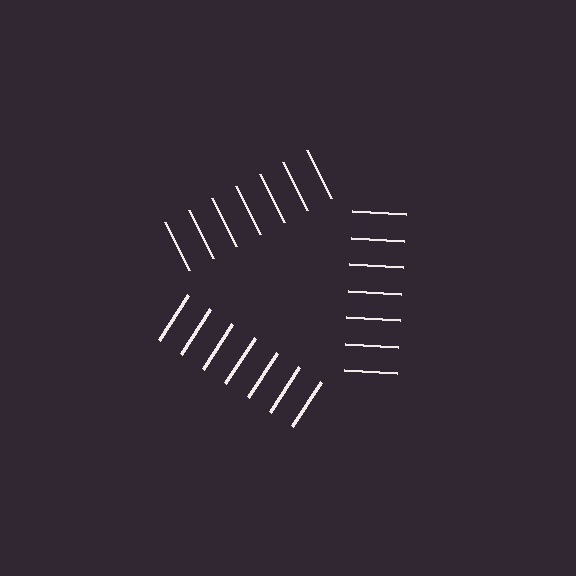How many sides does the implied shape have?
3 sides — the line-ends trace a triangle.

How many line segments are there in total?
21 — 7 along each of the 3 edges.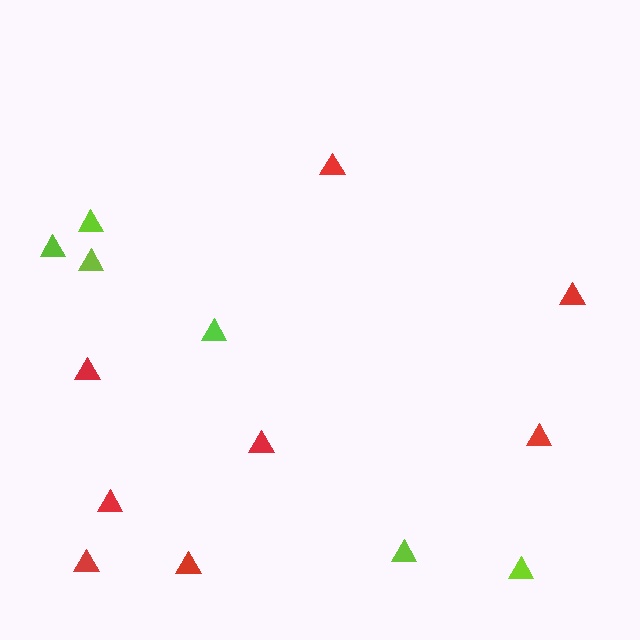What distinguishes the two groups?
There are 2 groups: one group of lime triangles (6) and one group of red triangles (8).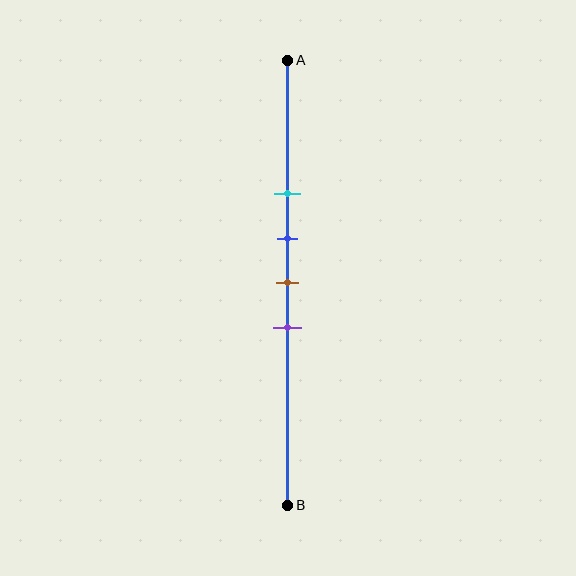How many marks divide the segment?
There are 4 marks dividing the segment.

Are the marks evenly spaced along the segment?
Yes, the marks are approximately evenly spaced.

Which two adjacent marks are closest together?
The blue and brown marks are the closest adjacent pair.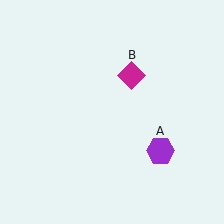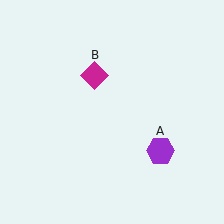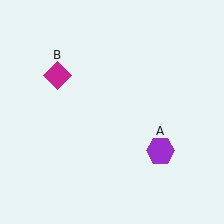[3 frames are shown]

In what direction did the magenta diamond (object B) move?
The magenta diamond (object B) moved left.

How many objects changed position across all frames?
1 object changed position: magenta diamond (object B).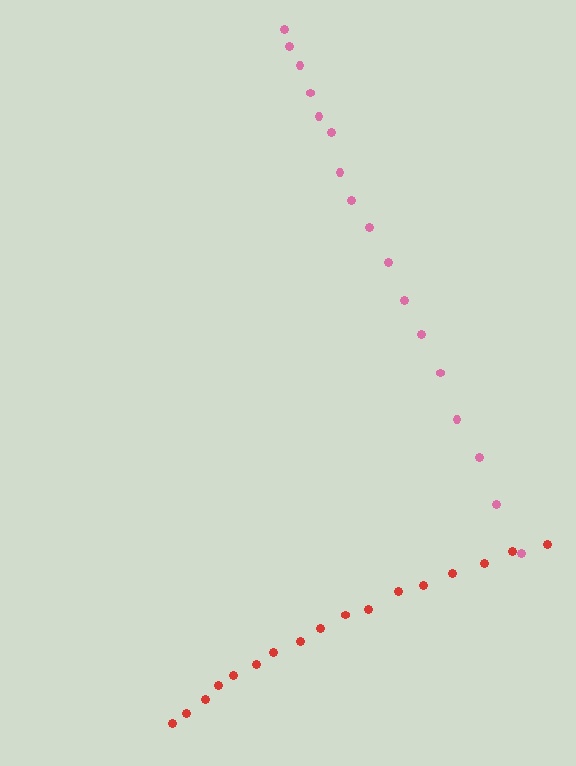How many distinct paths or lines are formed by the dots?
There are 2 distinct paths.